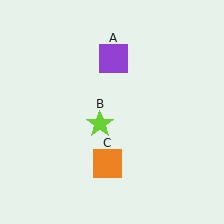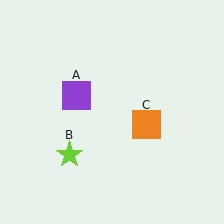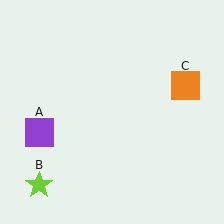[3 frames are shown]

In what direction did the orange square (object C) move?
The orange square (object C) moved up and to the right.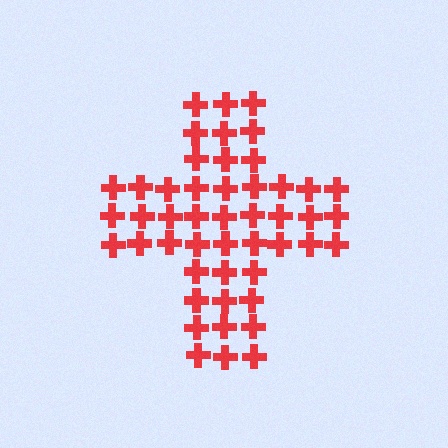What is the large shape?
The large shape is a cross.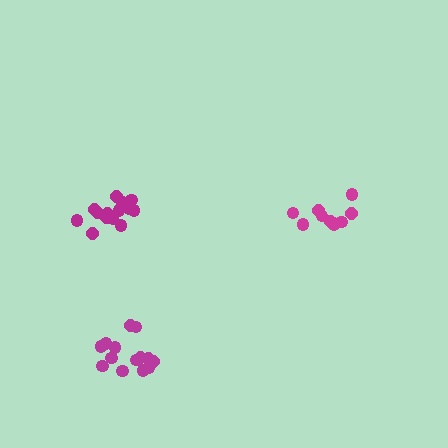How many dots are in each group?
Group 1: 10 dots, Group 2: 14 dots, Group 3: 14 dots (38 total).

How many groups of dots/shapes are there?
There are 3 groups.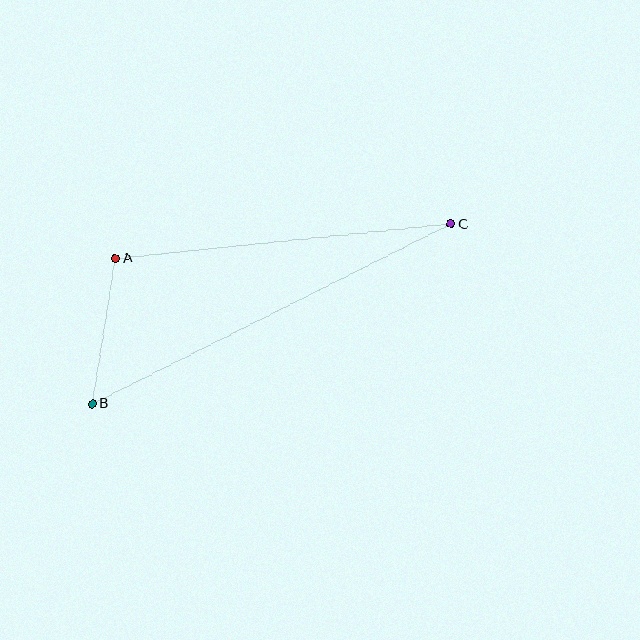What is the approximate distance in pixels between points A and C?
The distance between A and C is approximately 337 pixels.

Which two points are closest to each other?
Points A and B are closest to each other.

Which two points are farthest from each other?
Points B and C are farthest from each other.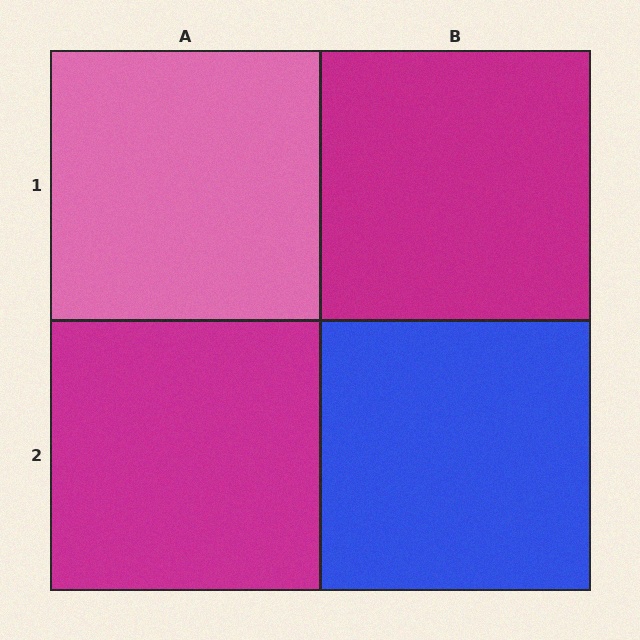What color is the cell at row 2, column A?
Magenta.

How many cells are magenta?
2 cells are magenta.